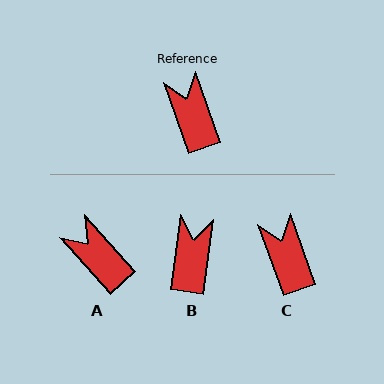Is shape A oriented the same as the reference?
No, it is off by about 23 degrees.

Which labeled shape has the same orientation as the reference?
C.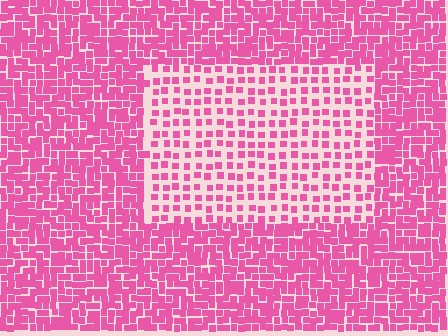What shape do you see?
I see a rectangle.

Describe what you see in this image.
The image contains small pink elements arranged at two different densities. A rectangle-shaped region is visible where the elements are less densely packed than the surrounding area.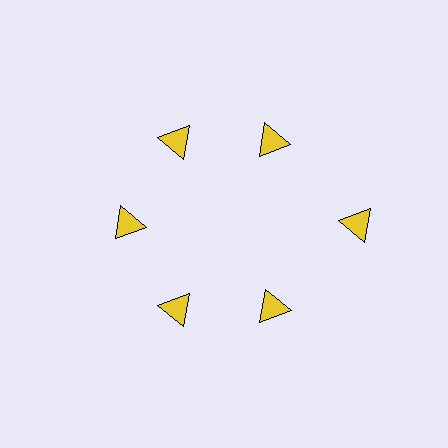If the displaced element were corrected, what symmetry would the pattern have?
It would have 6-fold rotational symmetry — the pattern would map onto itself every 60 degrees.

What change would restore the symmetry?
The symmetry would be restored by moving it inward, back onto the ring so that all 6 triangles sit at equal angles and equal distance from the center.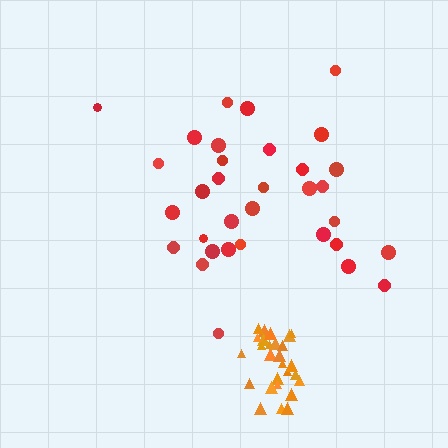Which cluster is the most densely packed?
Orange.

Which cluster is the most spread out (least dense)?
Red.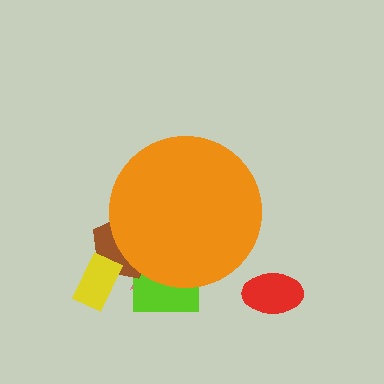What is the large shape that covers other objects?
An orange circle.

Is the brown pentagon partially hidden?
Yes, the brown pentagon is partially hidden behind the orange circle.